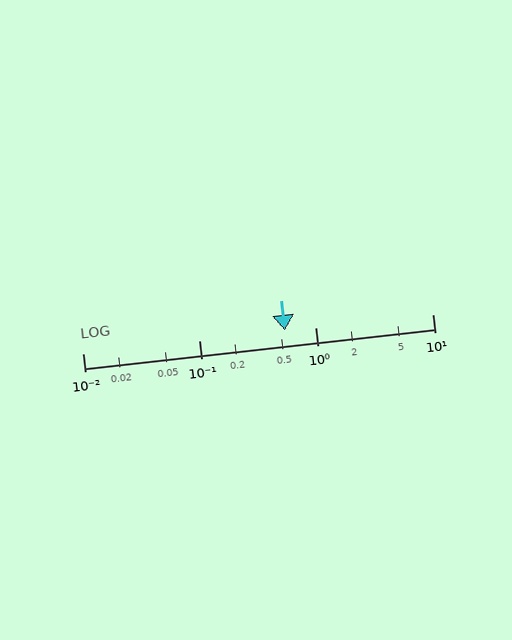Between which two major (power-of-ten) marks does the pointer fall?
The pointer is between 0.1 and 1.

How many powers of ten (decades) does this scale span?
The scale spans 3 decades, from 0.01 to 10.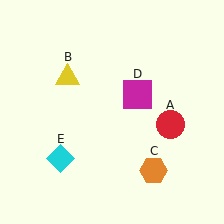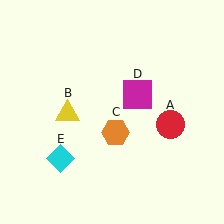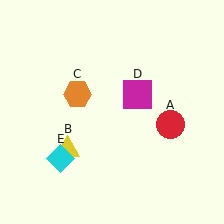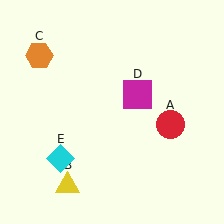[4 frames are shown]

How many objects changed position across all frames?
2 objects changed position: yellow triangle (object B), orange hexagon (object C).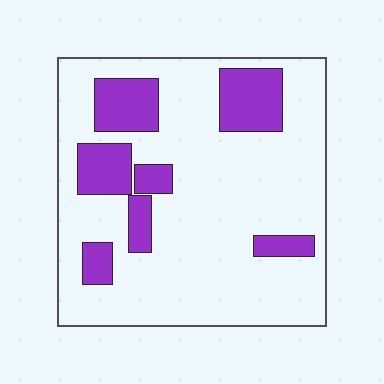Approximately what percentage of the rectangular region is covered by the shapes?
Approximately 20%.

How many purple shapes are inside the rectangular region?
7.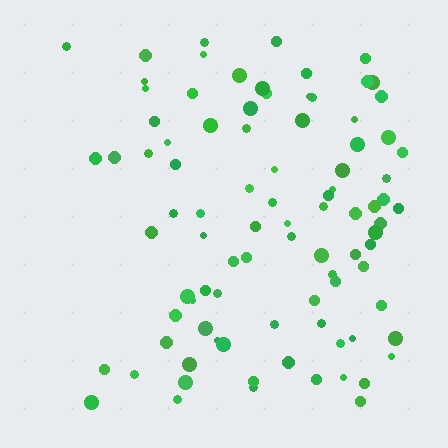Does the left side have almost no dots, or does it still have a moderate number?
Still a moderate number, just noticeably fewer than the right.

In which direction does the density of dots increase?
From left to right, with the right side densest.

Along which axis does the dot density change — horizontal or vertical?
Horizontal.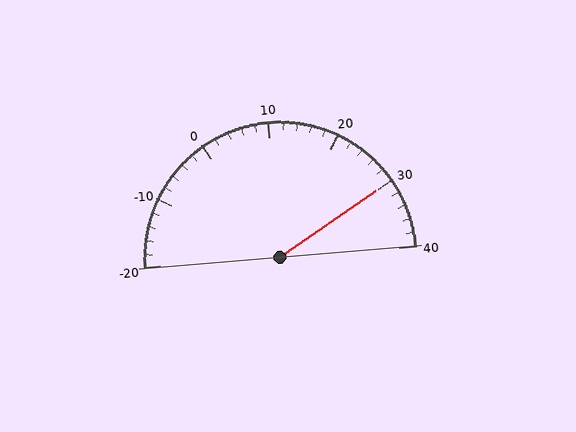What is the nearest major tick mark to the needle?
The nearest major tick mark is 30.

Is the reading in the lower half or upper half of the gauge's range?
The reading is in the upper half of the range (-20 to 40).